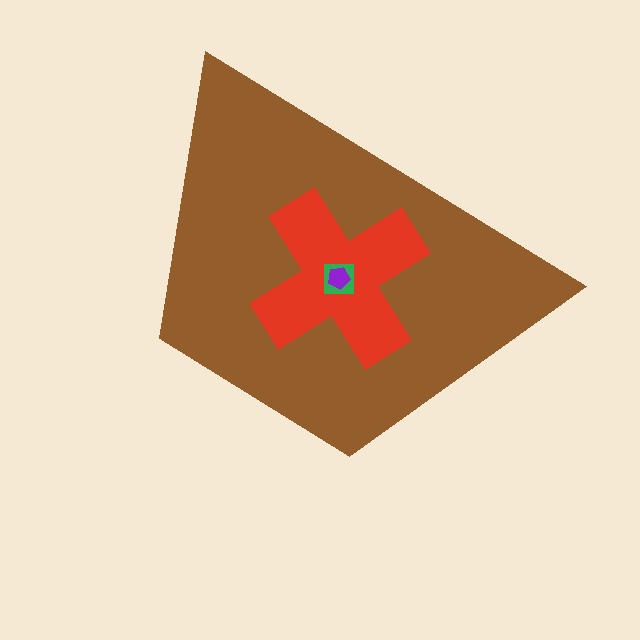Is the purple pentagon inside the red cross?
Yes.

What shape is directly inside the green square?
The purple pentagon.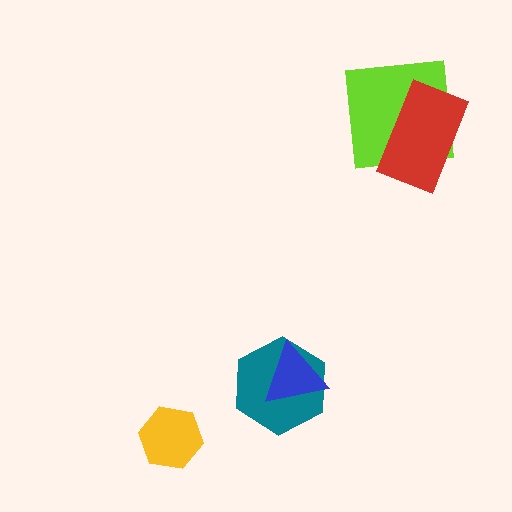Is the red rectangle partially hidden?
No, no other shape covers it.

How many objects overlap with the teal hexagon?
1 object overlaps with the teal hexagon.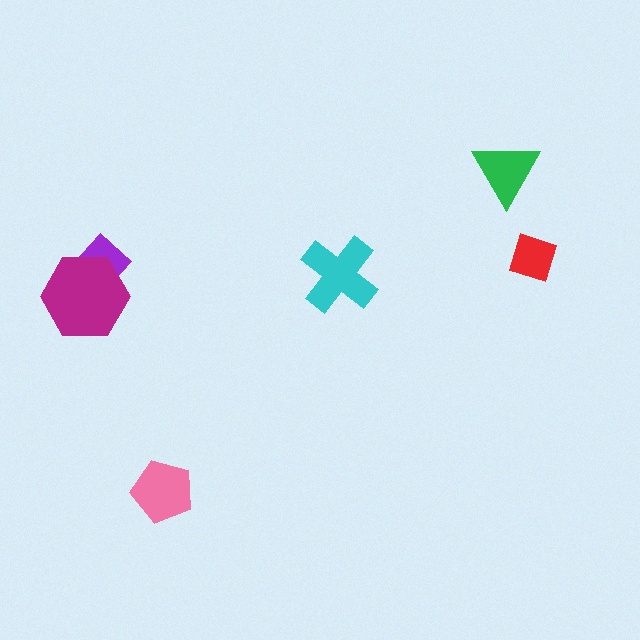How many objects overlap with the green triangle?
0 objects overlap with the green triangle.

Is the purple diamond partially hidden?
Yes, it is partially covered by another shape.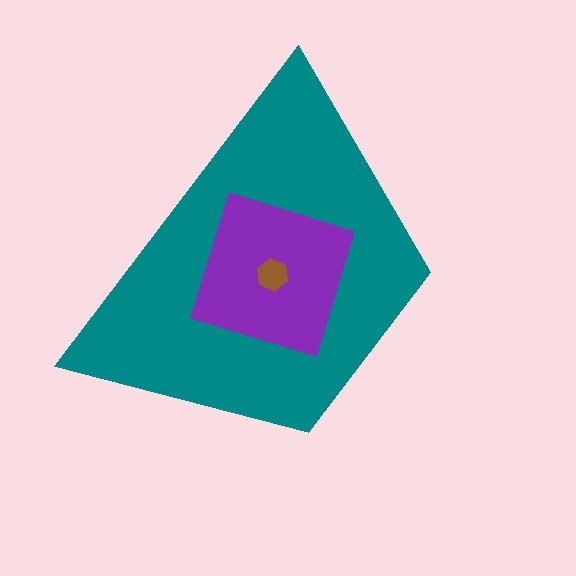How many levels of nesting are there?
3.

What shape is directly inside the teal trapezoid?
The purple square.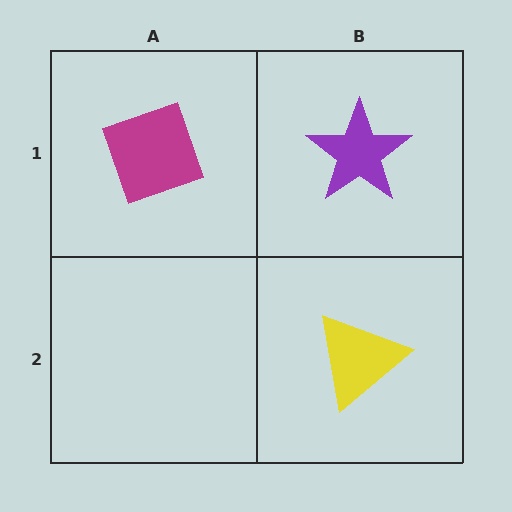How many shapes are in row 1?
2 shapes.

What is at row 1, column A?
A magenta diamond.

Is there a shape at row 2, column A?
No, that cell is empty.